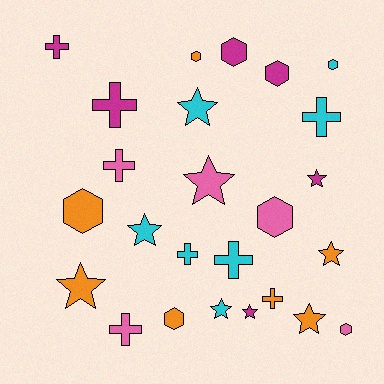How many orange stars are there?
There are 3 orange stars.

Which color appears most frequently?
Cyan, with 7 objects.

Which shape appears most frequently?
Star, with 9 objects.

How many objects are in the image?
There are 25 objects.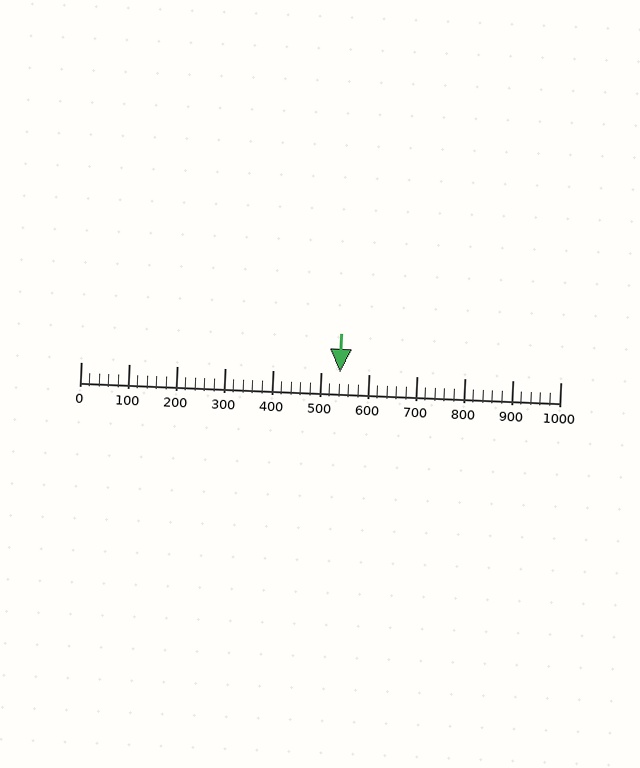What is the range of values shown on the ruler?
The ruler shows values from 0 to 1000.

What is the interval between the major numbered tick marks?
The major tick marks are spaced 100 units apart.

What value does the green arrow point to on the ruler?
The green arrow points to approximately 540.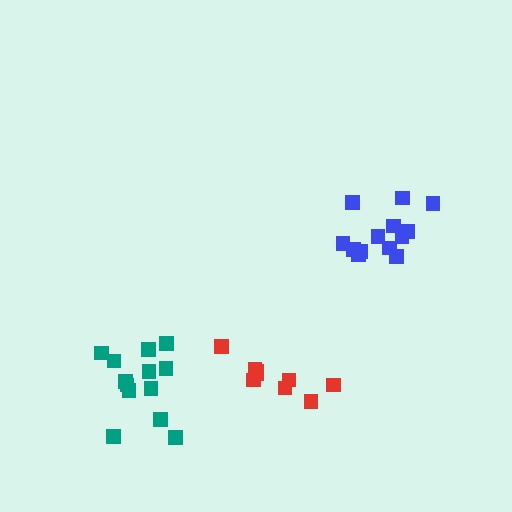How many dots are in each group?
Group 1: 13 dots, Group 2: 9 dots, Group 3: 13 dots (35 total).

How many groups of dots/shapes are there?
There are 3 groups.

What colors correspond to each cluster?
The clusters are colored: blue, red, teal.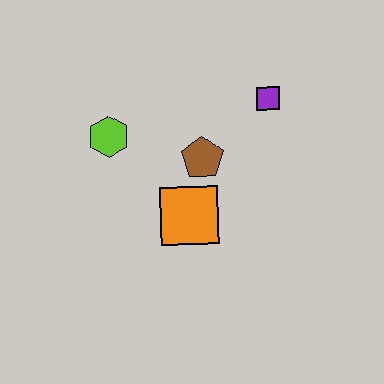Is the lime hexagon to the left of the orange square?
Yes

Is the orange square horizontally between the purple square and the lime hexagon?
Yes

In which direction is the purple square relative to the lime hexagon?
The purple square is to the right of the lime hexagon.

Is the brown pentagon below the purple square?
Yes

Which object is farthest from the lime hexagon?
The purple square is farthest from the lime hexagon.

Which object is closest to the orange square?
The brown pentagon is closest to the orange square.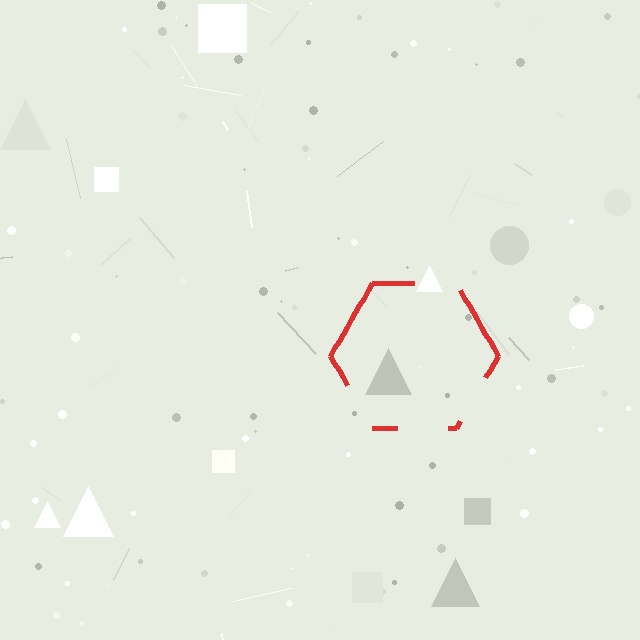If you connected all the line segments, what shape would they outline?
They would outline a hexagon.